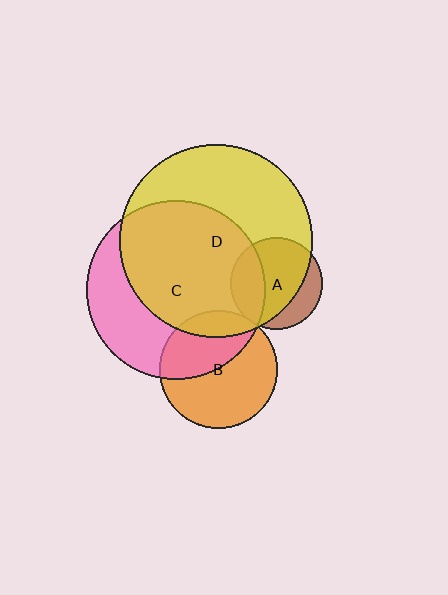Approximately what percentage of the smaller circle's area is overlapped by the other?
Approximately 75%.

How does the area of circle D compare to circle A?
Approximately 4.4 times.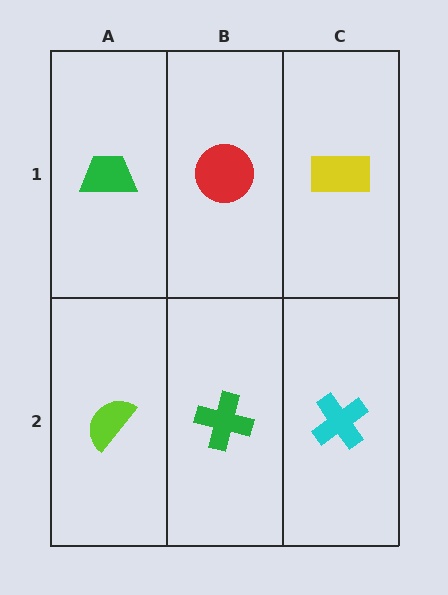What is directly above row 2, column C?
A yellow rectangle.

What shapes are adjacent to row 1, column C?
A cyan cross (row 2, column C), a red circle (row 1, column B).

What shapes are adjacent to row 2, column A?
A green trapezoid (row 1, column A), a green cross (row 2, column B).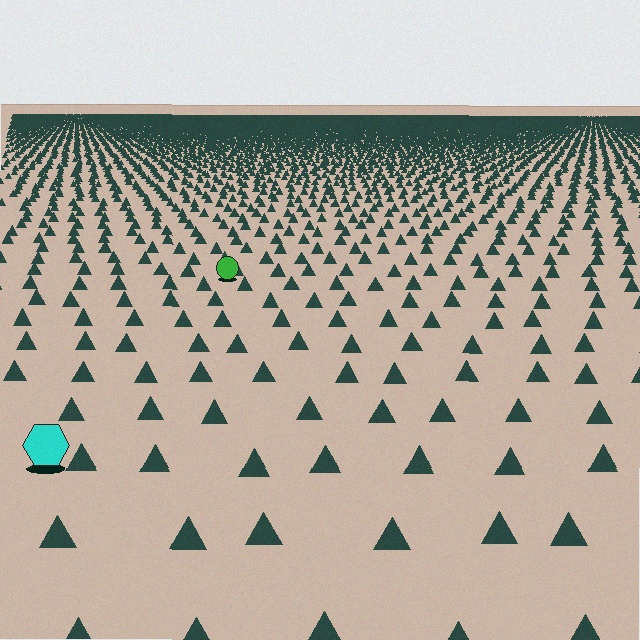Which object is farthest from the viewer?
The green circle is farthest from the viewer. It appears smaller and the ground texture around it is denser.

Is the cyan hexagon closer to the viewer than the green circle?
Yes. The cyan hexagon is closer — you can tell from the texture gradient: the ground texture is coarser near it.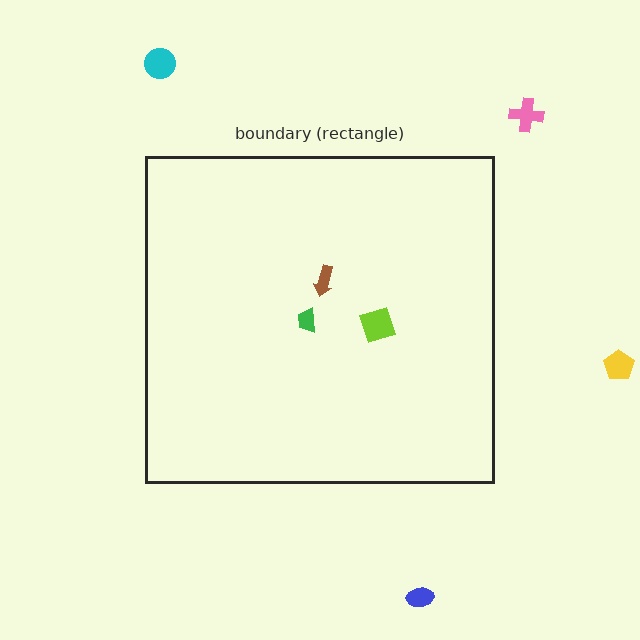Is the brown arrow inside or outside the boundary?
Inside.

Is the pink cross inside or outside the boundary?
Outside.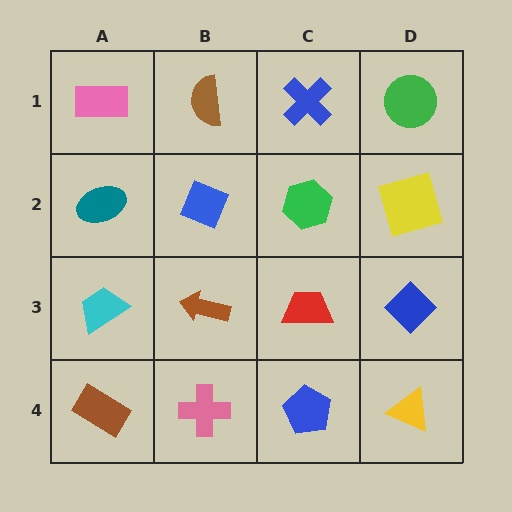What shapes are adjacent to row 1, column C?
A green hexagon (row 2, column C), a brown semicircle (row 1, column B), a green circle (row 1, column D).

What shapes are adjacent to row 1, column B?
A blue diamond (row 2, column B), a pink rectangle (row 1, column A), a blue cross (row 1, column C).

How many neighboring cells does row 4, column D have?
2.